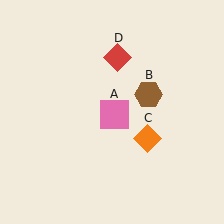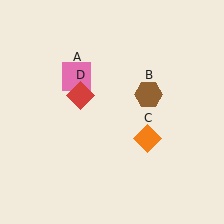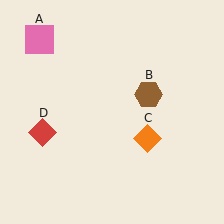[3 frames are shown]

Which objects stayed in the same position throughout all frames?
Brown hexagon (object B) and orange diamond (object C) remained stationary.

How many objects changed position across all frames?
2 objects changed position: pink square (object A), red diamond (object D).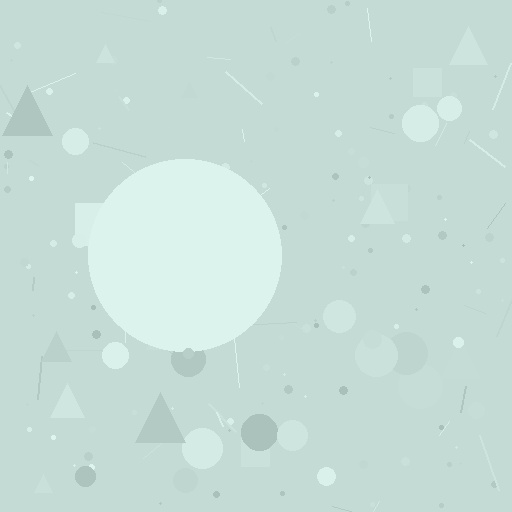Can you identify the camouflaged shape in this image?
The camouflaged shape is a circle.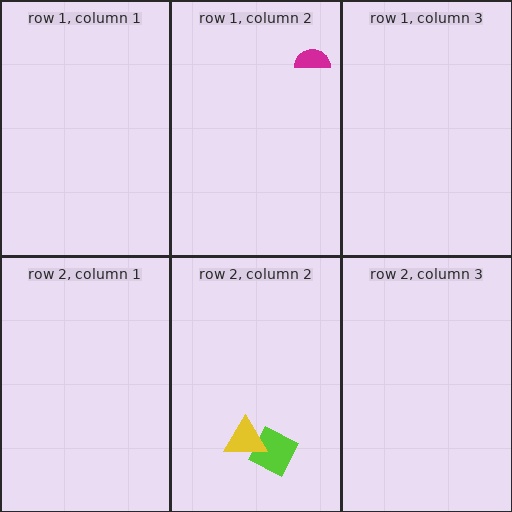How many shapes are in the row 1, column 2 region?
1.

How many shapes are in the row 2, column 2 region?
2.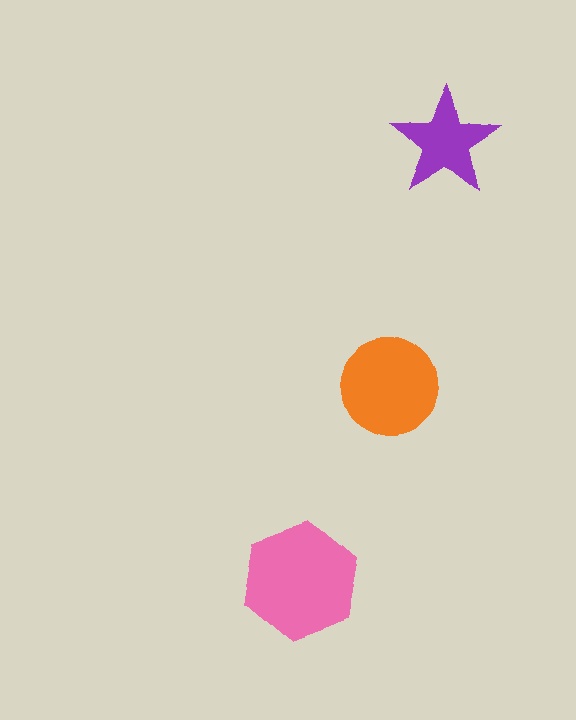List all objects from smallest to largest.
The purple star, the orange circle, the pink hexagon.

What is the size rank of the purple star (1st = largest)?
3rd.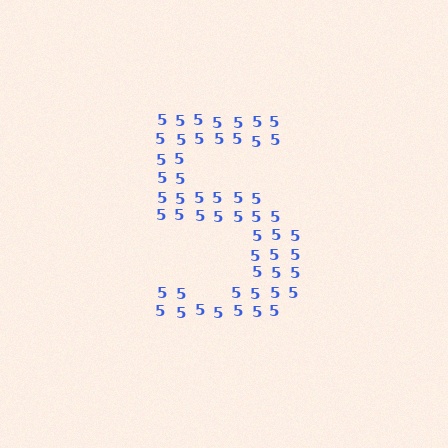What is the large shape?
The large shape is the digit 5.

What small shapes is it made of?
It is made of small digit 5's.